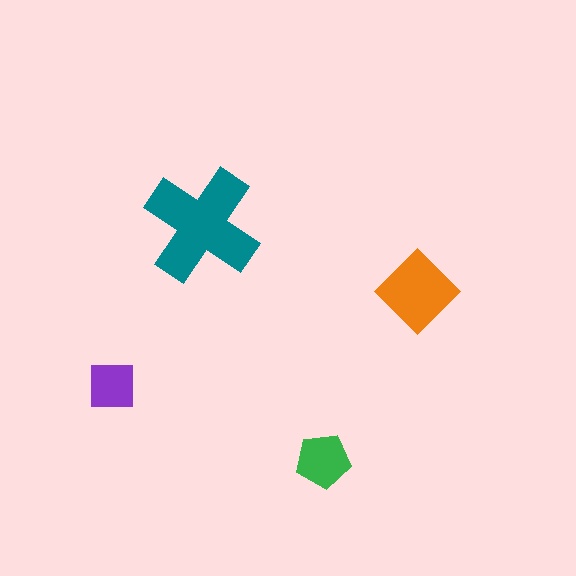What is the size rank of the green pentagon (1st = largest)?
3rd.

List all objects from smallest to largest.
The purple square, the green pentagon, the orange diamond, the teal cross.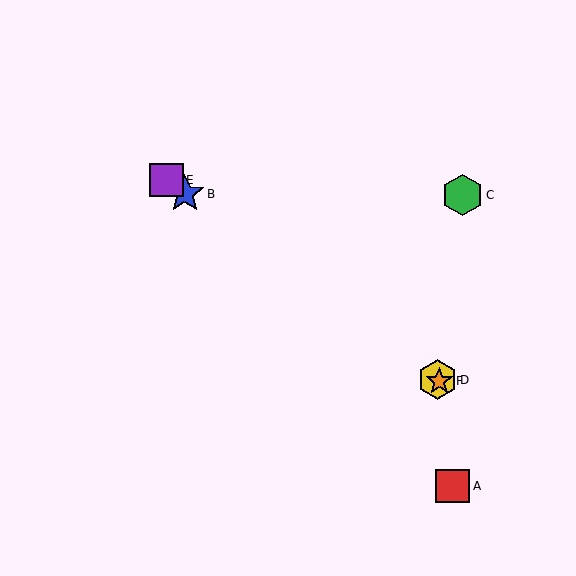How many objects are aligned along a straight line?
4 objects (B, D, E, F) are aligned along a straight line.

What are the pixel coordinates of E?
Object E is at (166, 180).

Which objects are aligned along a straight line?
Objects B, D, E, F are aligned along a straight line.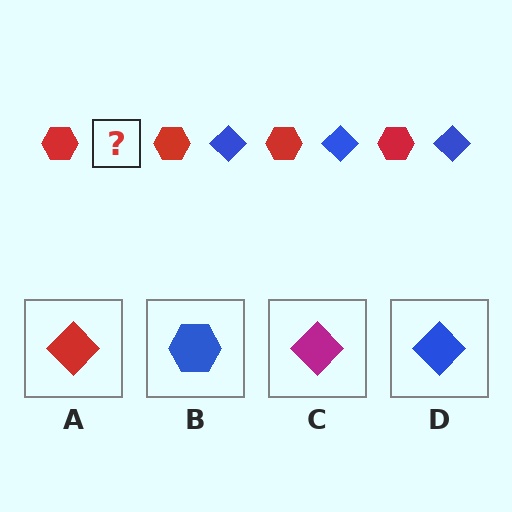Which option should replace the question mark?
Option D.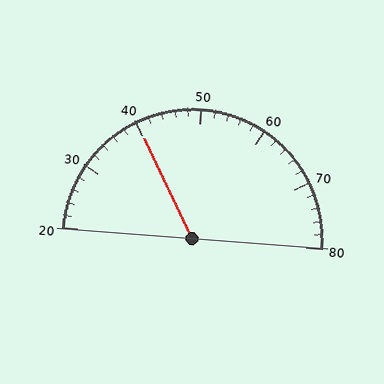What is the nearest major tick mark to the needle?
The nearest major tick mark is 40.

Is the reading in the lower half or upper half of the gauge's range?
The reading is in the lower half of the range (20 to 80).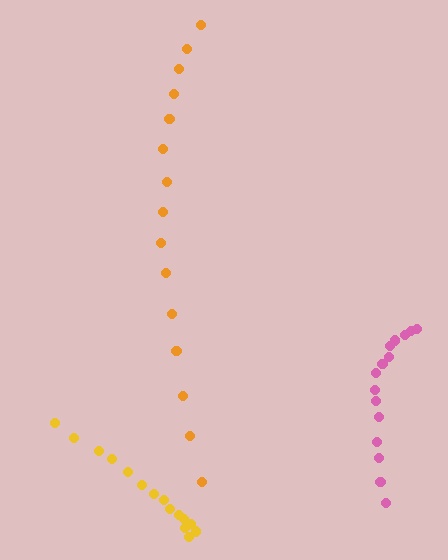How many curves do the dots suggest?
There are 3 distinct paths.